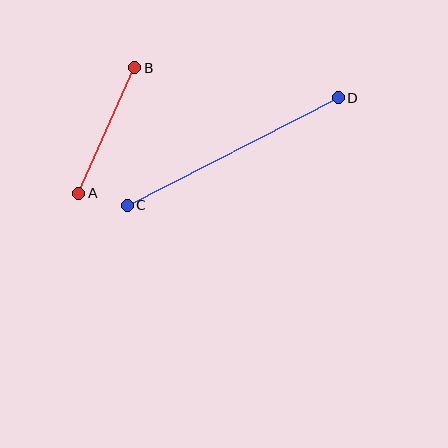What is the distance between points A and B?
The distance is approximately 137 pixels.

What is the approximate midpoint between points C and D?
The midpoint is at approximately (233, 152) pixels.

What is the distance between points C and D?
The distance is approximately 237 pixels.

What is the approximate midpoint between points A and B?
The midpoint is at approximately (107, 130) pixels.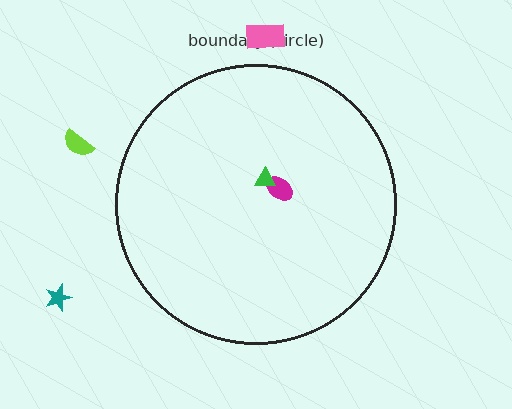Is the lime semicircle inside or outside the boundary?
Outside.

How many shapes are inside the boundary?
2 inside, 3 outside.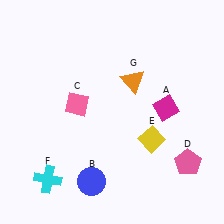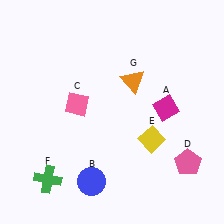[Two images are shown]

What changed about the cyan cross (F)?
In Image 1, F is cyan. In Image 2, it changed to green.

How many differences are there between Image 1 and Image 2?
There is 1 difference between the two images.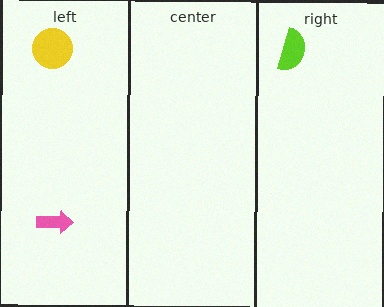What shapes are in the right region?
The lime semicircle.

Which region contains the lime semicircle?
The right region.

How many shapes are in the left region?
2.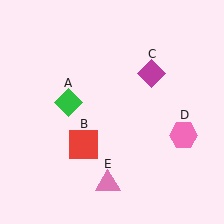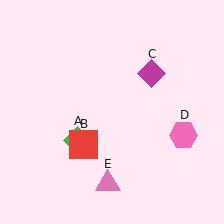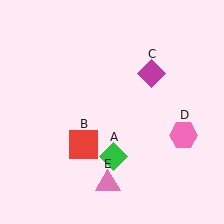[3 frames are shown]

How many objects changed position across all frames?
1 object changed position: green diamond (object A).